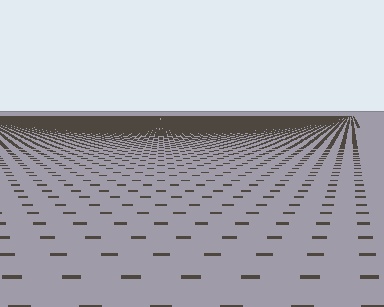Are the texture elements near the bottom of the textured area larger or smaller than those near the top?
Larger. Near the bottom, elements are closer to the viewer and appear at a bigger on-screen size.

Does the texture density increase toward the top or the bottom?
Density increases toward the top.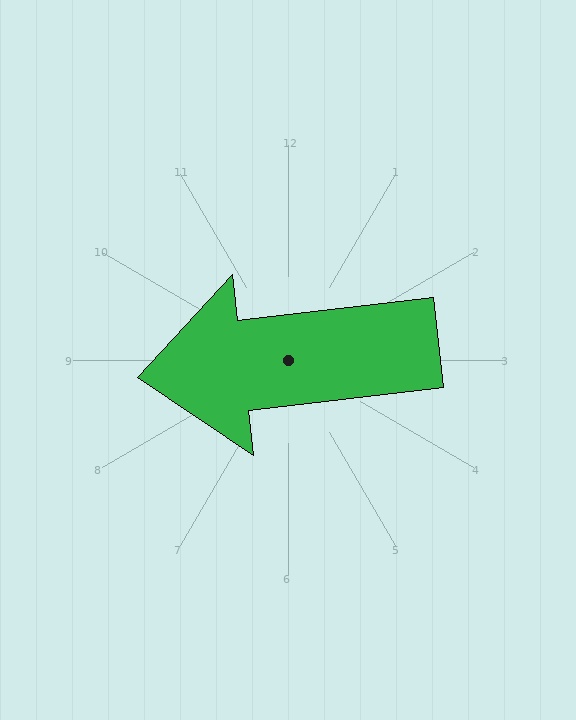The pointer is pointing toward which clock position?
Roughly 9 o'clock.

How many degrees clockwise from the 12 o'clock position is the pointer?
Approximately 263 degrees.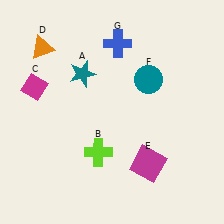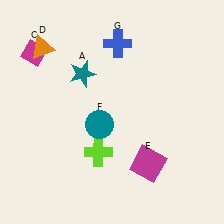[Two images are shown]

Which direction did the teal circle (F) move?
The teal circle (F) moved left.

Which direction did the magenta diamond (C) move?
The magenta diamond (C) moved up.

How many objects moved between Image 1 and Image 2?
2 objects moved between the two images.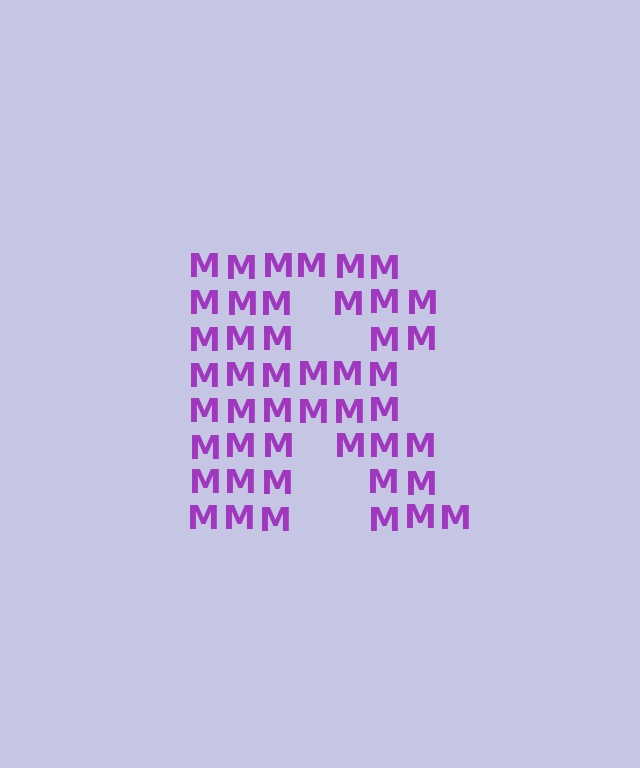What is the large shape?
The large shape is the letter R.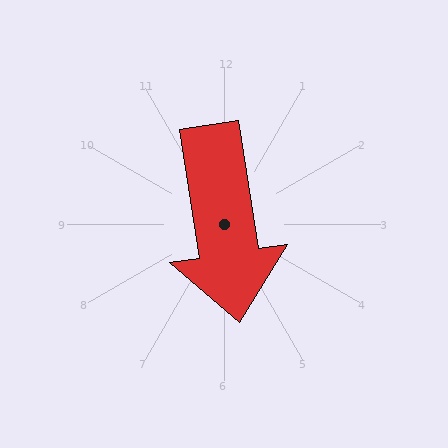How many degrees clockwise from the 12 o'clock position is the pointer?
Approximately 171 degrees.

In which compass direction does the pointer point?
South.